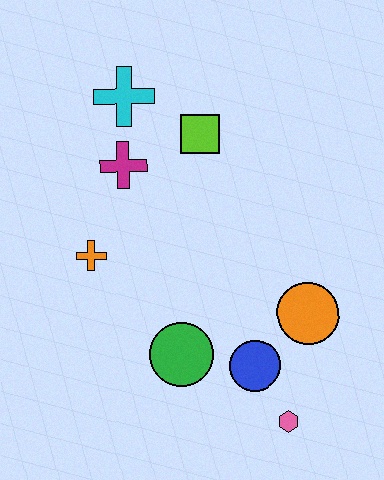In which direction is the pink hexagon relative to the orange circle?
The pink hexagon is below the orange circle.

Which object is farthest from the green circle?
The cyan cross is farthest from the green circle.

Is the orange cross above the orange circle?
Yes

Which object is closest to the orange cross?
The magenta cross is closest to the orange cross.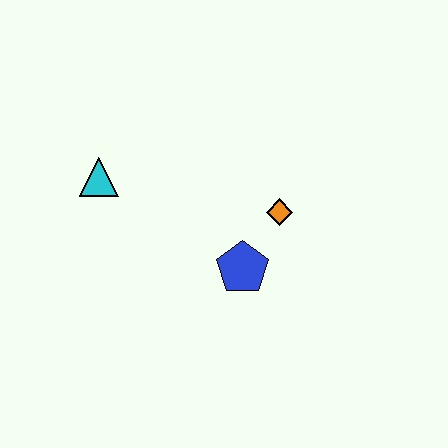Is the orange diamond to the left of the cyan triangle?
No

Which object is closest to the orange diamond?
The blue pentagon is closest to the orange diamond.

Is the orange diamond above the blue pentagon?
Yes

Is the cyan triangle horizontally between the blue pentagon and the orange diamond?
No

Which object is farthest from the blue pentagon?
The cyan triangle is farthest from the blue pentagon.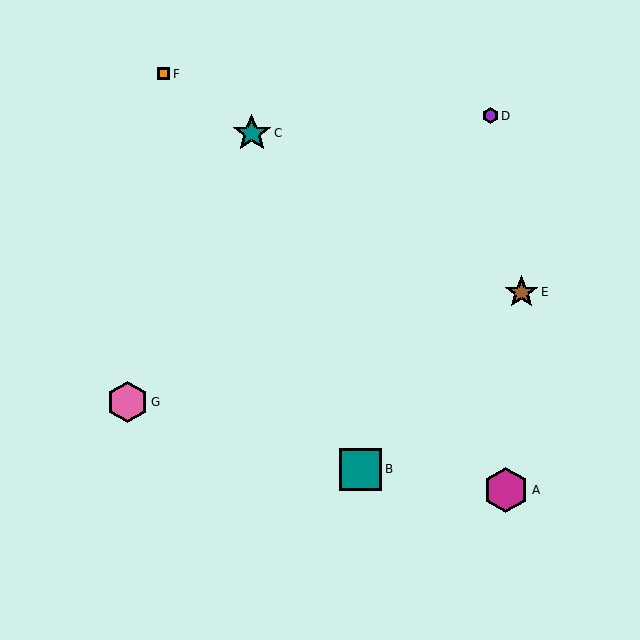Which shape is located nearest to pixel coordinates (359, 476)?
The teal square (labeled B) at (361, 469) is nearest to that location.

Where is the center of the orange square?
The center of the orange square is at (164, 74).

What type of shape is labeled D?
Shape D is a purple hexagon.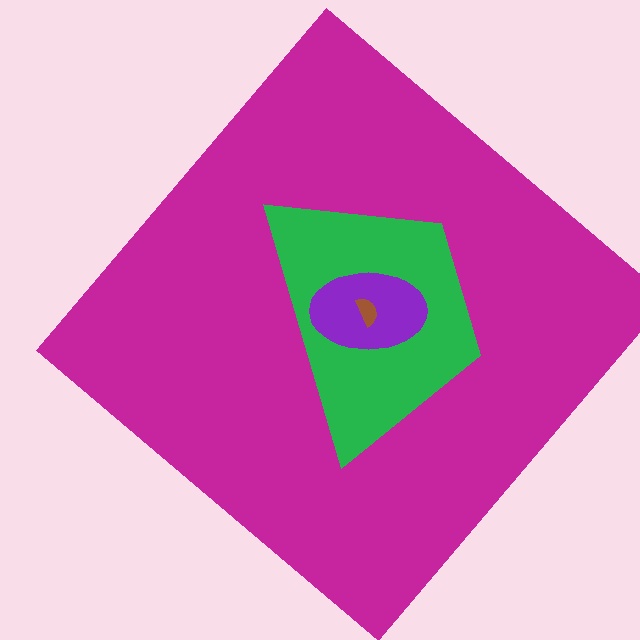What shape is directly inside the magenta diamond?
The green trapezoid.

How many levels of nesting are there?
4.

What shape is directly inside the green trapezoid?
The purple ellipse.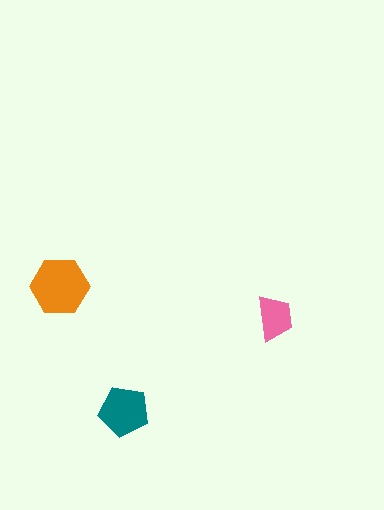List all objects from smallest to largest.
The pink trapezoid, the teal pentagon, the orange hexagon.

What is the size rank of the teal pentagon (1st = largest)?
2nd.